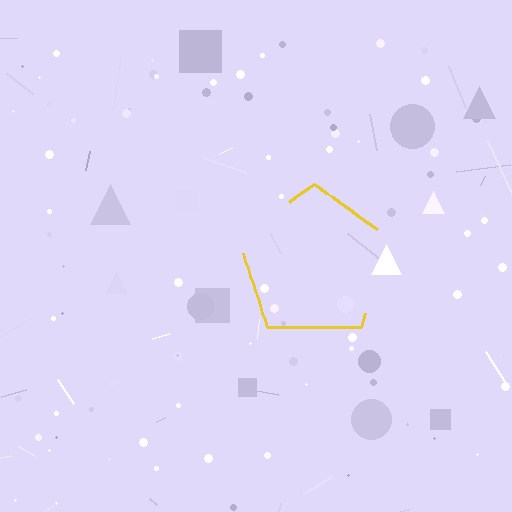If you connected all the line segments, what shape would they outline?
They would outline a pentagon.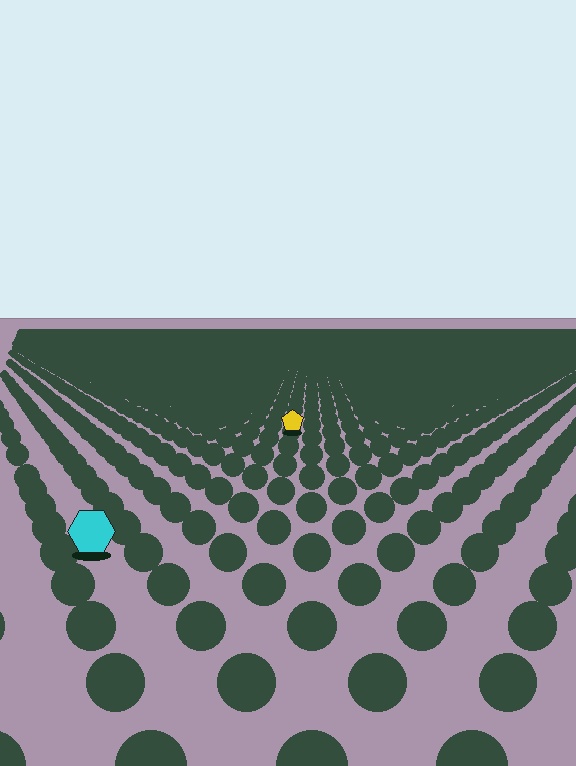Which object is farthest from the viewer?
The yellow pentagon is farthest from the viewer. It appears smaller and the ground texture around it is denser.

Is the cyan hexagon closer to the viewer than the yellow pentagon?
Yes. The cyan hexagon is closer — you can tell from the texture gradient: the ground texture is coarser near it.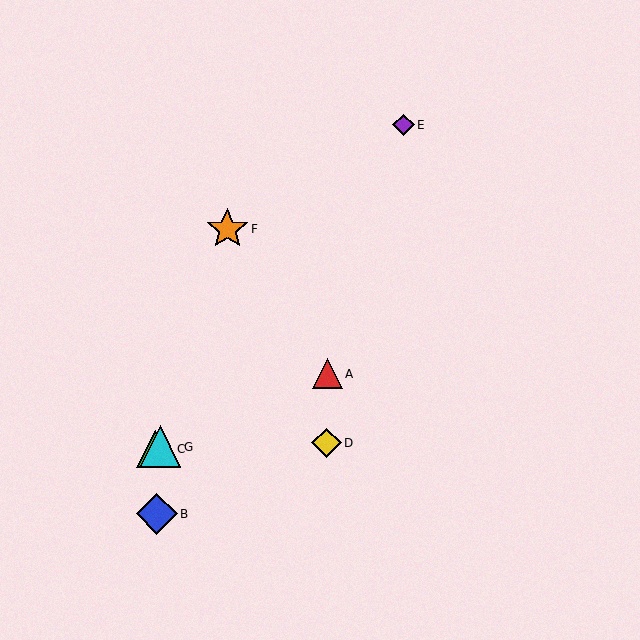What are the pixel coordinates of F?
Object F is at (227, 229).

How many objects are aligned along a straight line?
3 objects (A, C, G) are aligned along a straight line.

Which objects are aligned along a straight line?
Objects A, C, G are aligned along a straight line.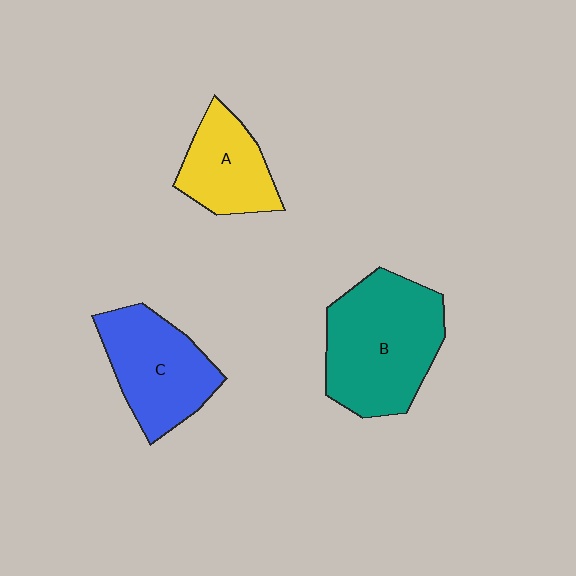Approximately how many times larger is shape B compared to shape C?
Approximately 1.3 times.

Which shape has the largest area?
Shape B (teal).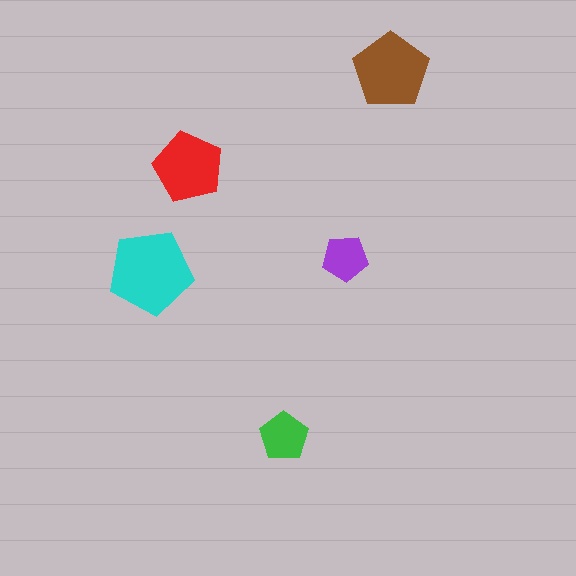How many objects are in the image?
There are 5 objects in the image.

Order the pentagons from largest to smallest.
the cyan one, the brown one, the red one, the green one, the purple one.